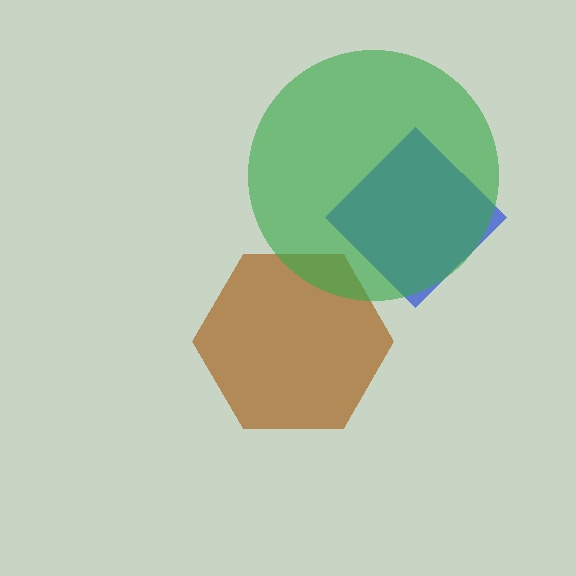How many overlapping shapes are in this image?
There are 3 overlapping shapes in the image.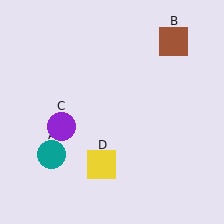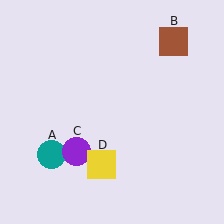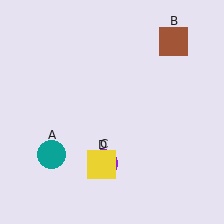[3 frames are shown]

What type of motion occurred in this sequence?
The purple circle (object C) rotated counterclockwise around the center of the scene.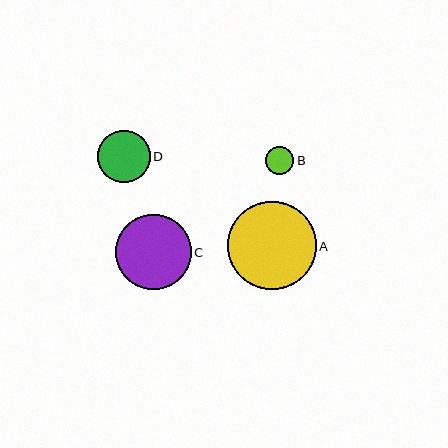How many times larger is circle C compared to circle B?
Circle C is approximately 2.7 times the size of circle B.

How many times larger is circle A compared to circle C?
Circle A is approximately 1.2 times the size of circle C.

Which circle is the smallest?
Circle B is the smallest with a size of approximately 28 pixels.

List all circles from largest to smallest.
From largest to smallest: A, C, D, B.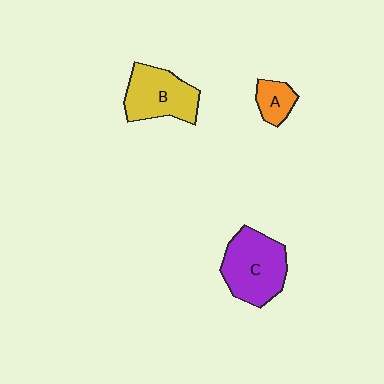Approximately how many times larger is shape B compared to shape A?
Approximately 2.3 times.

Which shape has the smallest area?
Shape A (orange).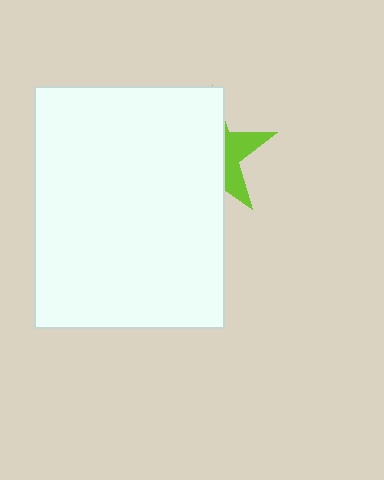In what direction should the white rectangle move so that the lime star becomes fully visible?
The white rectangle should move left. That is the shortest direction to clear the overlap and leave the lime star fully visible.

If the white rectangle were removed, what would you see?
You would see the complete lime star.